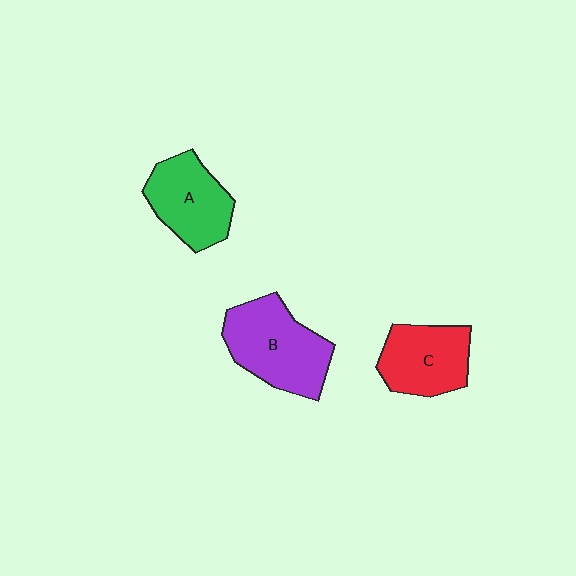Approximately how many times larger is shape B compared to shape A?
Approximately 1.3 times.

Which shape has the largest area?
Shape B (purple).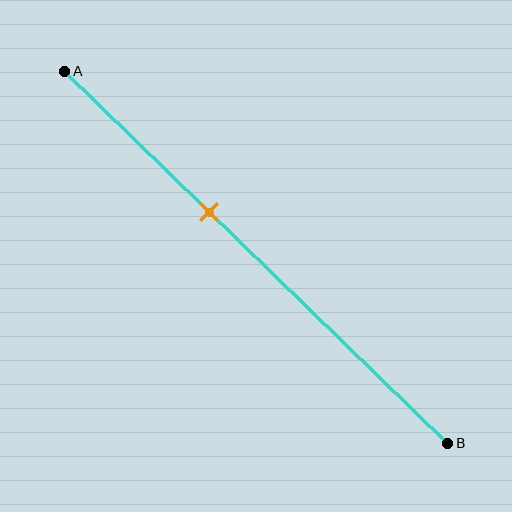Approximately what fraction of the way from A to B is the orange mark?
The orange mark is approximately 40% of the way from A to B.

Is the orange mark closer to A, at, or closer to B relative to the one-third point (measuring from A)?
The orange mark is closer to point B than the one-third point of segment AB.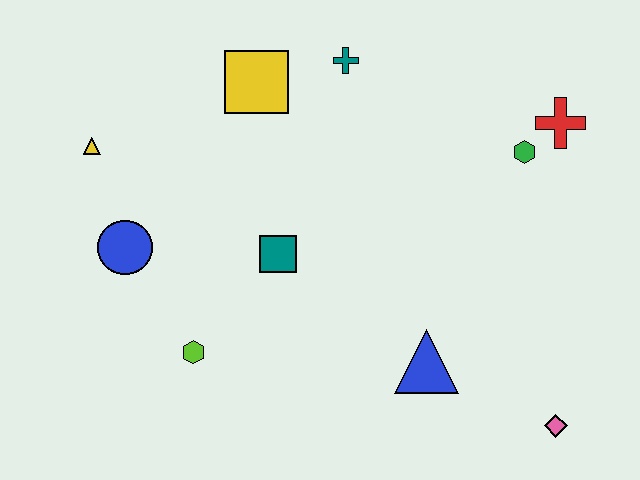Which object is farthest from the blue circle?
The pink diamond is farthest from the blue circle.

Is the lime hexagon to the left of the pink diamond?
Yes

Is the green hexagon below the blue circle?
No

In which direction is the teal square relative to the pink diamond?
The teal square is to the left of the pink diamond.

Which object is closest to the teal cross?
The yellow square is closest to the teal cross.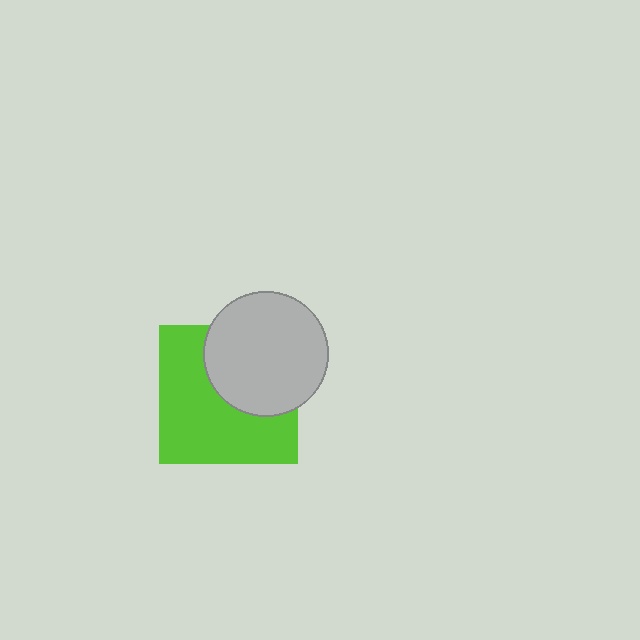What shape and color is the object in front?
The object in front is a light gray circle.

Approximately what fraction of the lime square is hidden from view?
Roughly 40% of the lime square is hidden behind the light gray circle.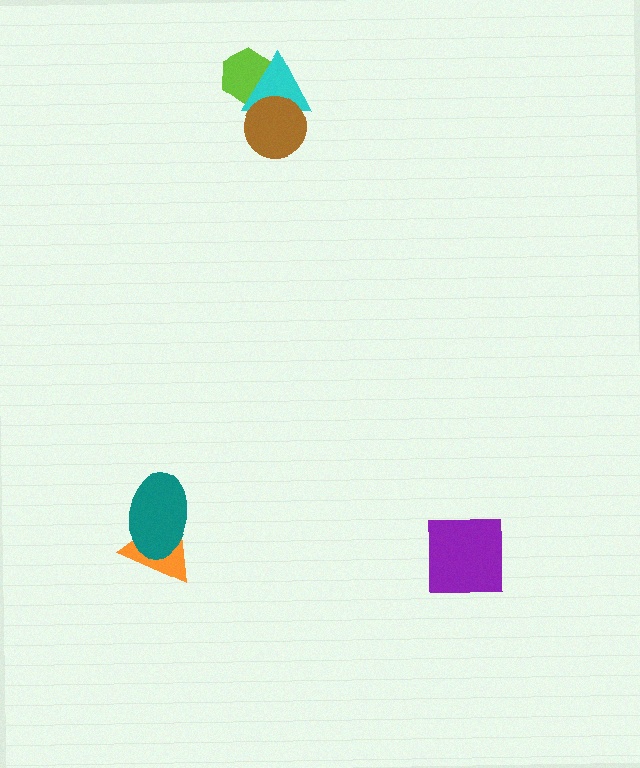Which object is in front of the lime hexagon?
The cyan triangle is in front of the lime hexagon.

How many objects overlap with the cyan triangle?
2 objects overlap with the cyan triangle.